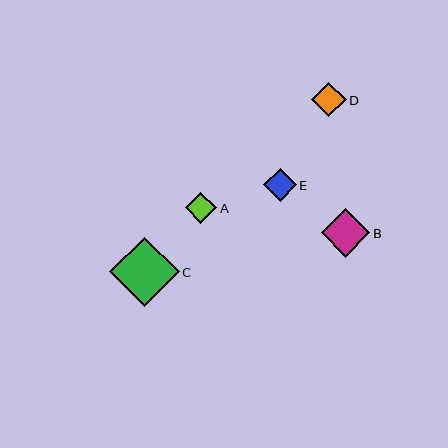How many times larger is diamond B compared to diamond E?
Diamond B is approximately 1.5 times the size of diamond E.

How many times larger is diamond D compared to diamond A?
Diamond D is approximately 1.1 times the size of diamond A.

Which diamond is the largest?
Diamond C is the largest with a size of approximately 69 pixels.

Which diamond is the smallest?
Diamond A is the smallest with a size of approximately 31 pixels.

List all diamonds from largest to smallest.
From largest to smallest: C, B, D, E, A.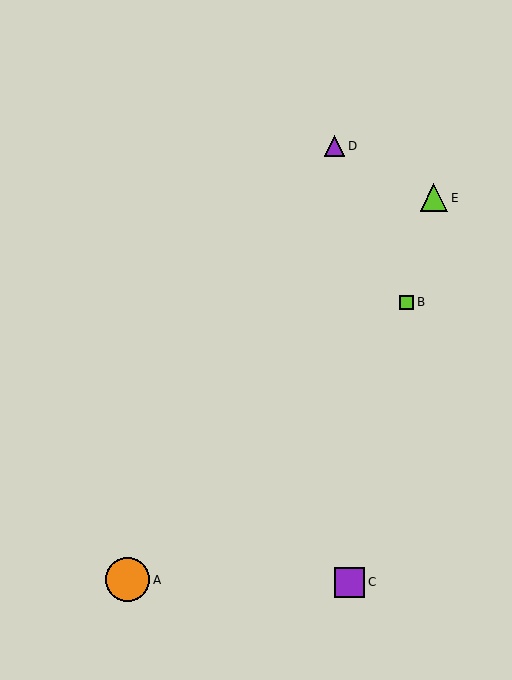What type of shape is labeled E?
Shape E is a lime triangle.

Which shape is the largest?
The orange circle (labeled A) is the largest.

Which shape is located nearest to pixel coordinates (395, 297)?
The lime square (labeled B) at (407, 302) is nearest to that location.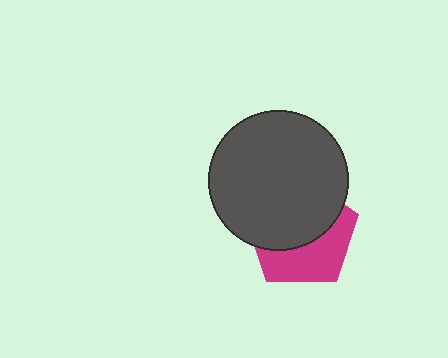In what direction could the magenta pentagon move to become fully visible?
The magenta pentagon could move down. That would shift it out from behind the dark gray circle entirely.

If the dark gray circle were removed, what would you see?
You would see the complete magenta pentagon.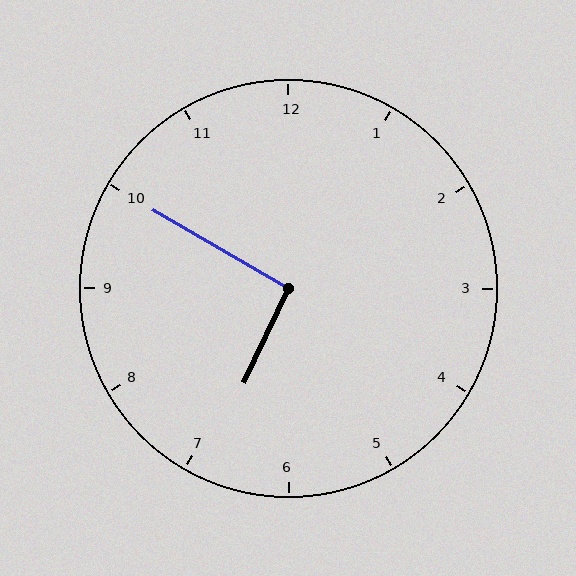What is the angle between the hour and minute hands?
Approximately 95 degrees.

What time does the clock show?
6:50.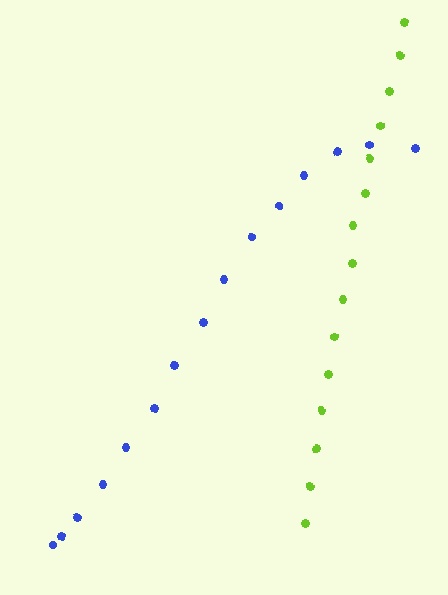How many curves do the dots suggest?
There are 2 distinct paths.